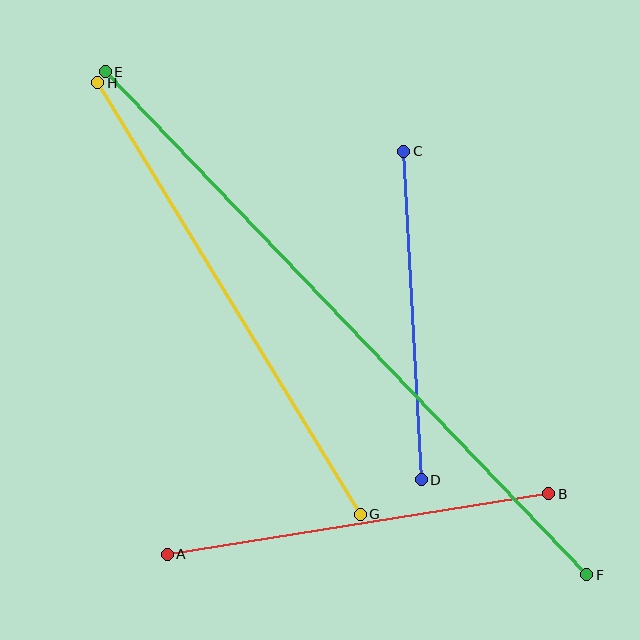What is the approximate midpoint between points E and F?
The midpoint is at approximately (346, 323) pixels.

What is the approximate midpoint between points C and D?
The midpoint is at approximately (412, 315) pixels.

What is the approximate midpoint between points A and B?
The midpoint is at approximately (358, 524) pixels.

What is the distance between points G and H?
The distance is approximately 505 pixels.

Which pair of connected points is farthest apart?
Points E and F are farthest apart.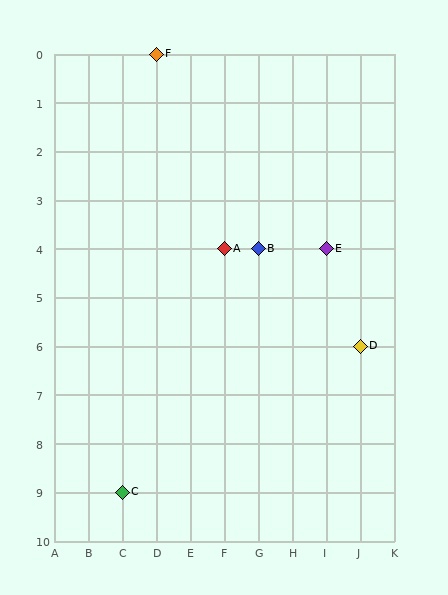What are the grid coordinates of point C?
Point C is at grid coordinates (C, 9).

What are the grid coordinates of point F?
Point F is at grid coordinates (D, 0).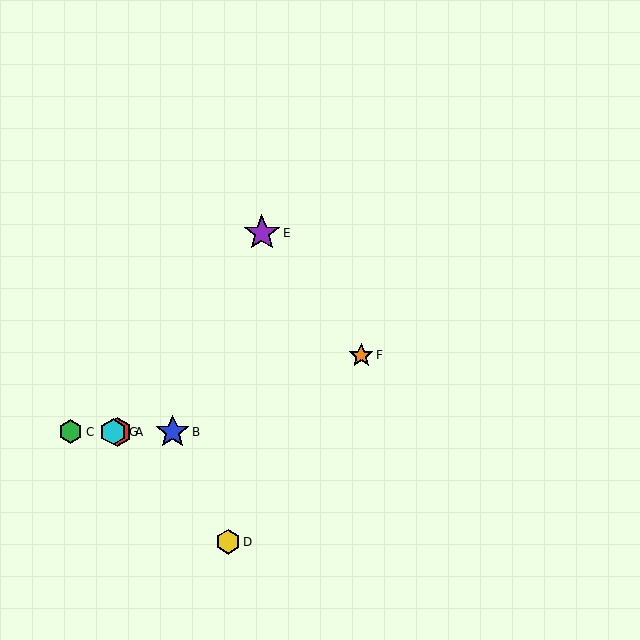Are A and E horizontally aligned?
No, A is at y≈432 and E is at y≈233.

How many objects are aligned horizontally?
4 objects (A, B, C, G) are aligned horizontally.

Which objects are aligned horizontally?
Objects A, B, C, G are aligned horizontally.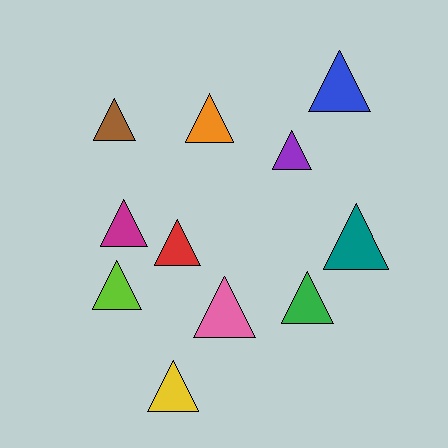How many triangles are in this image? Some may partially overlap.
There are 11 triangles.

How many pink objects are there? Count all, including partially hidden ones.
There is 1 pink object.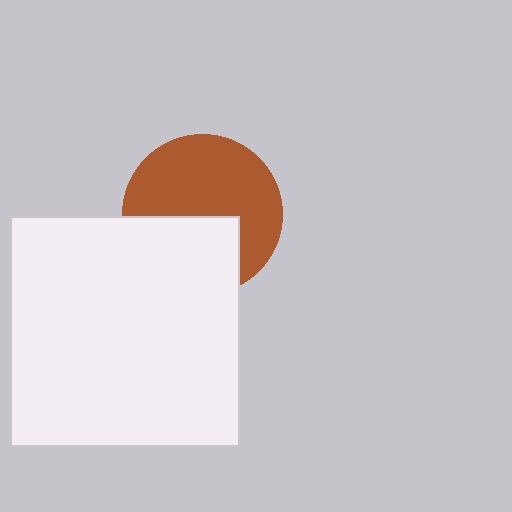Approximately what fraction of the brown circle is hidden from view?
Roughly 39% of the brown circle is hidden behind the white square.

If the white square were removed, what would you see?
You would see the complete brown circle.